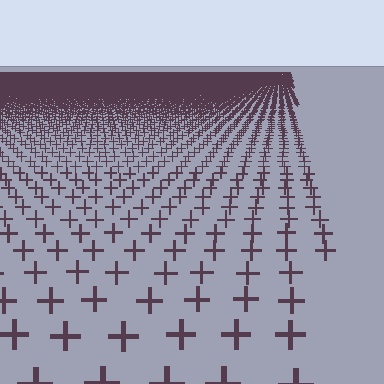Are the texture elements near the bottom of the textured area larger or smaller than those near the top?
Larger. Near the bottom, elements are closer to the viewer and appear at a bigger on-screen size.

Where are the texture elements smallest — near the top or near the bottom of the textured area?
Near the top.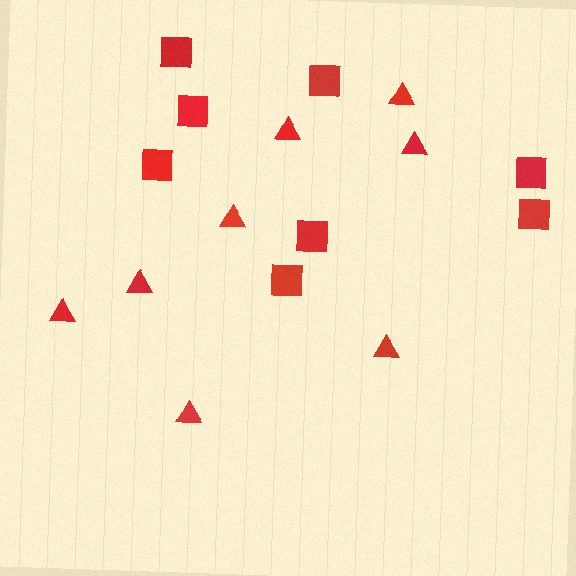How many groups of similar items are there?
There are 2 groups: one group of triangles (8) and one group of squares (8).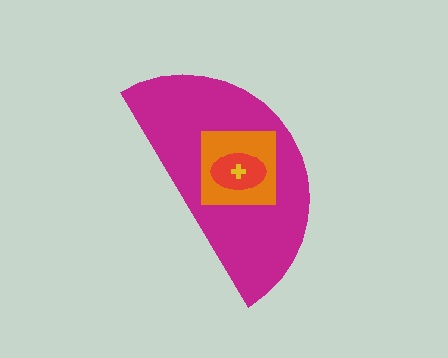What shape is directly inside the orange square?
The red ellipse.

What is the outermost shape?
The magenta semicircle.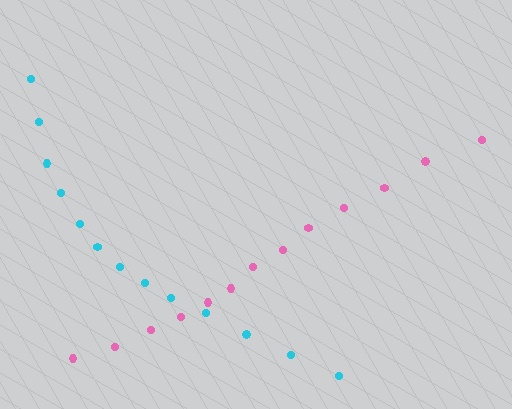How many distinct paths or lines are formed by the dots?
There are 2 distinct paths.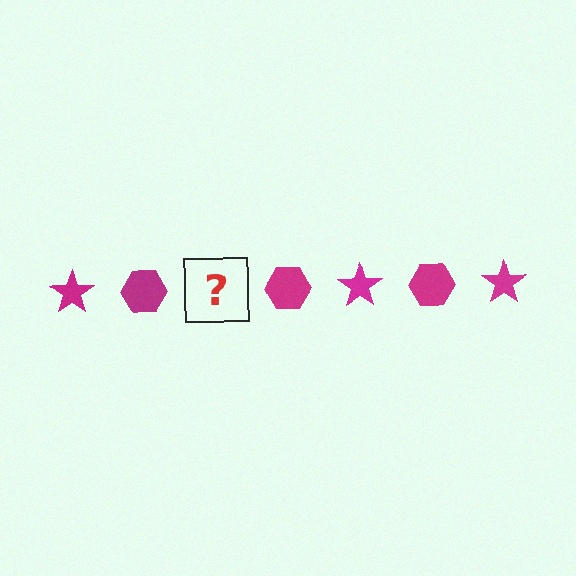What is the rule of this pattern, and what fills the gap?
The rule is that the pattern cycles through star, hexagon shapes in magenta. The gap should be filled with a magenta star.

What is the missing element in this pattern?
The missing element is a magenta star.